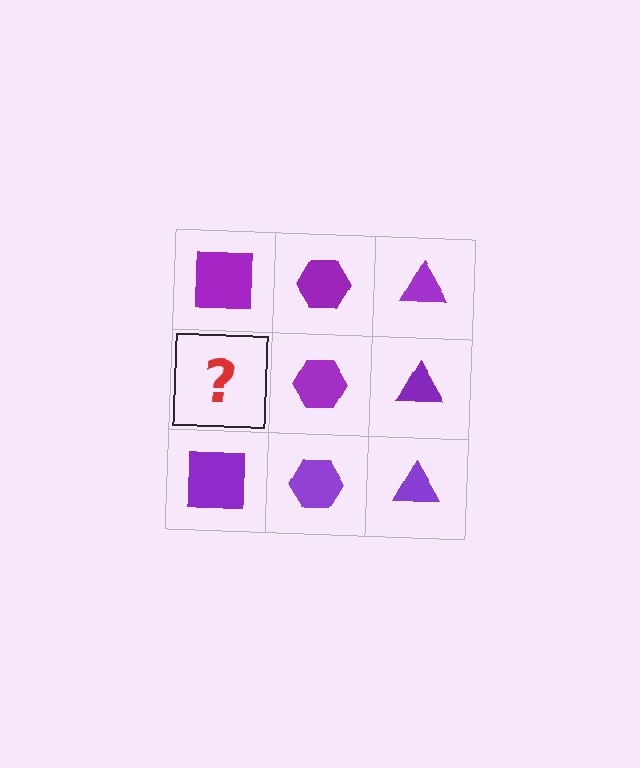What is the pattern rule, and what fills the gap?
The rule is that each column has a consistent shape. The gap should be filled with a purple square.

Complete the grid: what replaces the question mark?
The question mark should be replaced with a purple square.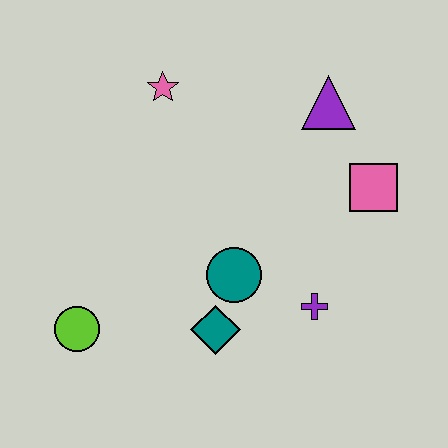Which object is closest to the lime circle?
The teal diamond is closest to the lime circle.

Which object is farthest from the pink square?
The lime circle is farthest from the pink square.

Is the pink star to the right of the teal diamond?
No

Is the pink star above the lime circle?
Yes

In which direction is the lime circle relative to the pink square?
The lime circle is to the left of the pink square.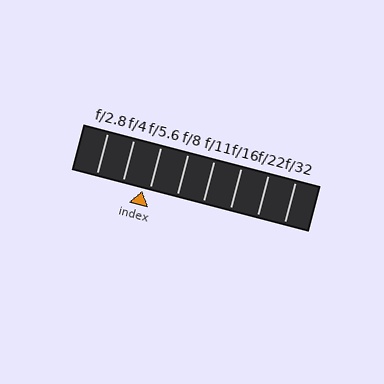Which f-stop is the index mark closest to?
The index mark is closest to f/5.6.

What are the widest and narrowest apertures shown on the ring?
The widest aperture shown is f/2.8 and the narrowest is f/32.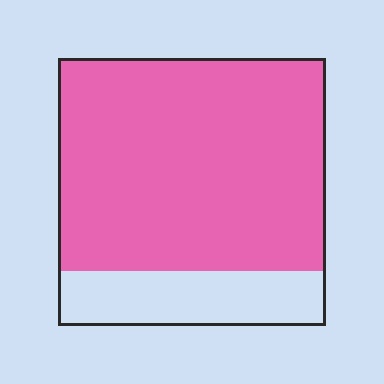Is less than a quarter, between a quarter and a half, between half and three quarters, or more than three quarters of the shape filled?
More than three quarters.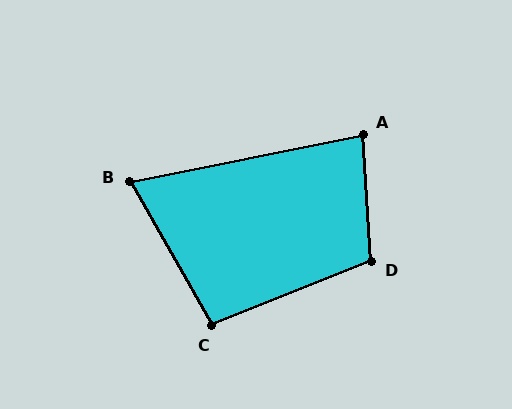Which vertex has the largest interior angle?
D, at approximately 108 degrees.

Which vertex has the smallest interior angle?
B, at approximately 72 degrees.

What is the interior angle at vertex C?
Approximately 98 degrees (obtuse).